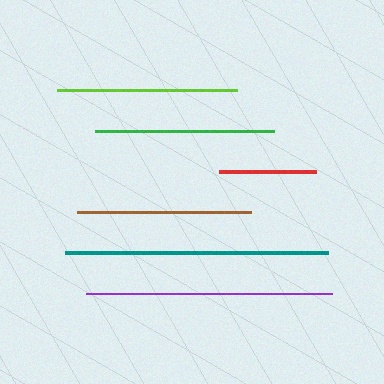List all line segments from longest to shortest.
From longest to shortest: teal, purple, lime, green, brown, red.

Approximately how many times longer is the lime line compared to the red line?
The lime line is approximately 1.9 times the length of the red line.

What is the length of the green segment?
The green segment is approximately 179 pixels long.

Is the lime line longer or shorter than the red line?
The lime line is longer than the red line.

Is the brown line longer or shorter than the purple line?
The purple line is longer than the brown line.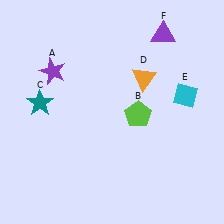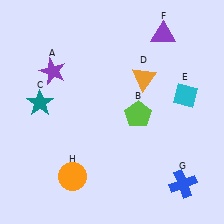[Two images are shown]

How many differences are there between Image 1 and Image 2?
There are 2 differences between the two images.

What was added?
A blue cross (G), an orange circle (H) were added in Image 2.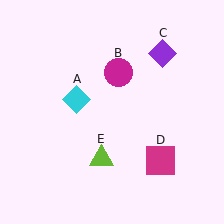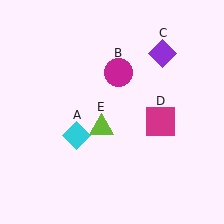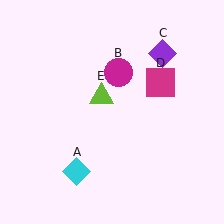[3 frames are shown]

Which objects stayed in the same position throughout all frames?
Magenta circle (object B) and purple diamond (object C) remained stationary.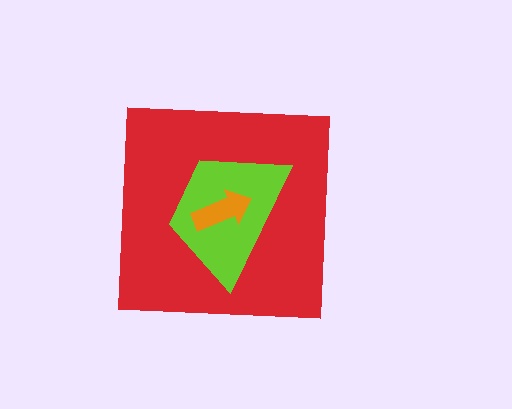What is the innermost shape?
The orange arrow.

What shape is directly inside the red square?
The lime trapezoid.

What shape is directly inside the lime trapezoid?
The orange arrow.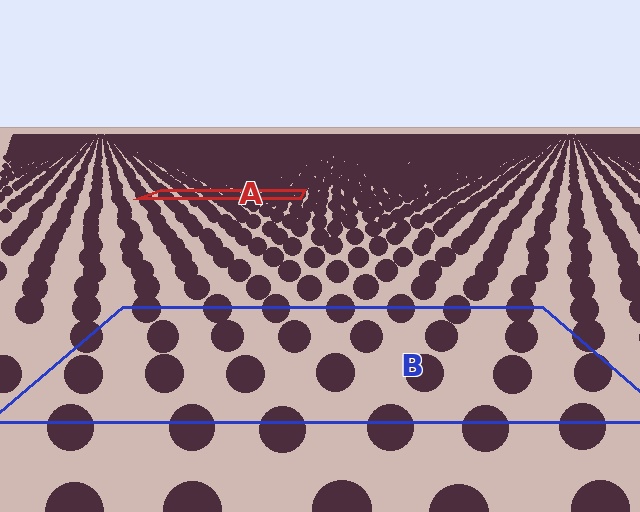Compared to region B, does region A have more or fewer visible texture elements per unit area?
Region A has more texture elements per unit area — they are packed more densely because it is farther away.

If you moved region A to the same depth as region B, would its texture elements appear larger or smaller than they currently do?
They would appear larger. At a closer depth, the same texture elements are projected at a bigger on-screen size.